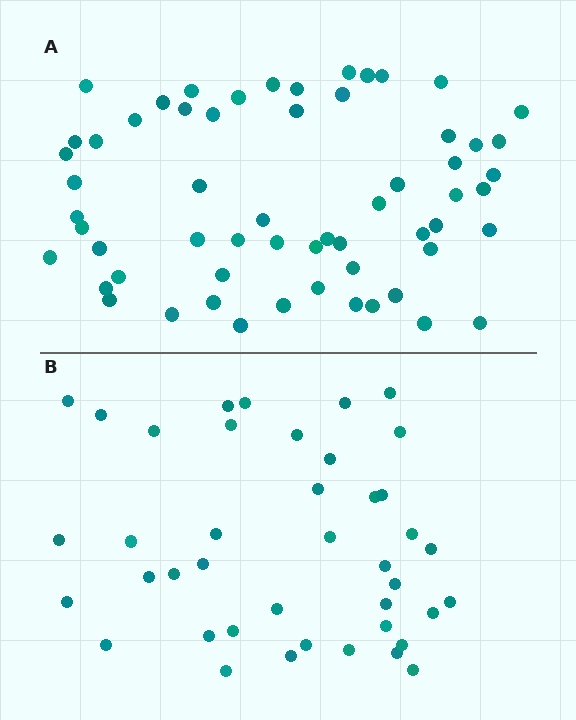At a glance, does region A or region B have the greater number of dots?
Region A (the top region) has more dots.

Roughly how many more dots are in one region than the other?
Region A has approximately 20 more dots than region B.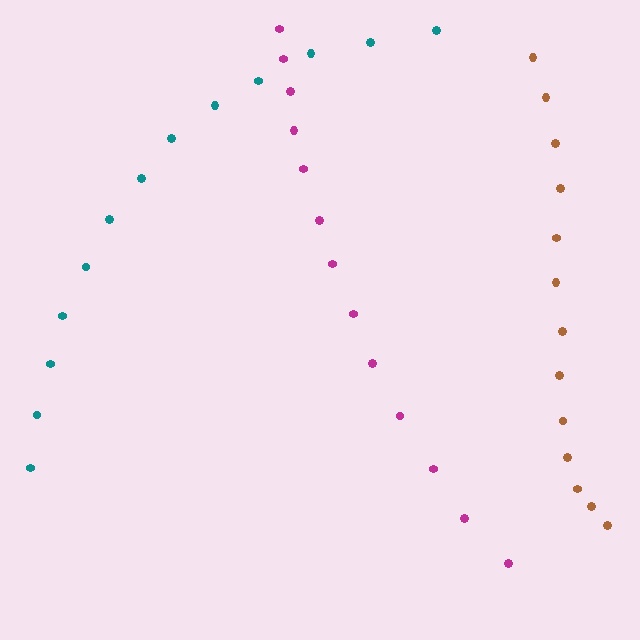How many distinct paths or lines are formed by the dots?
There are 3 distinct paths.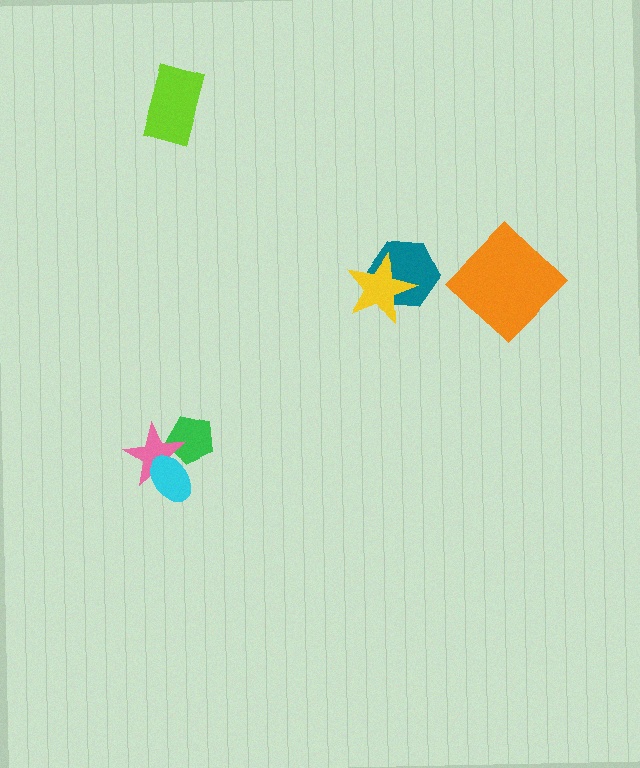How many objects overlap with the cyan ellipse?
2 objects overlap with the cyan ellipse.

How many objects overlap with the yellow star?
1 object overlaps with the yellow star.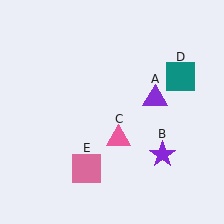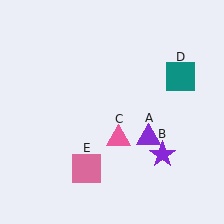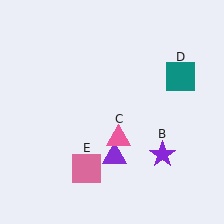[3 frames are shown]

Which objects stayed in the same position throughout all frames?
Purple star (object B) and pink triangle (object C) and teal square (object D) and pink square (object E) remained stationary.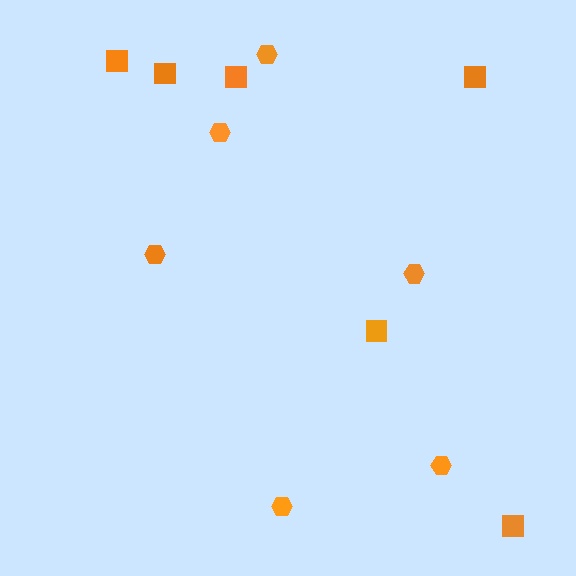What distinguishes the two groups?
There are 2 groups: one group of squares (6) and one group of hexagons (6).